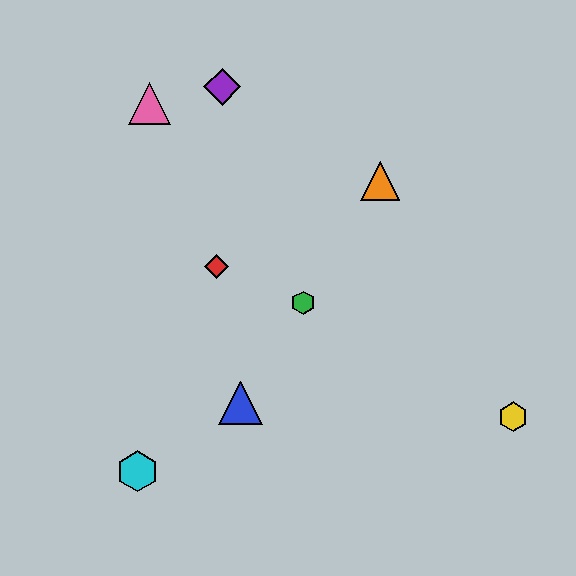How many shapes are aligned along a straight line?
3 shapes (the blue triangle, the green hexagon, the orange triangle) are aligned along a straight line.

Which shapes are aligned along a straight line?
The blue triangle, the green hexagon, the orange triangle are aligned along a straight line.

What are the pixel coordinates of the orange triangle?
The orange triangle is at (380, 181).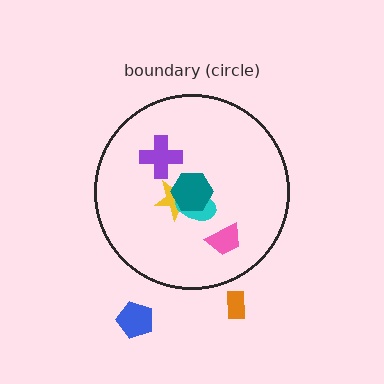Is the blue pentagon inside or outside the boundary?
Outside.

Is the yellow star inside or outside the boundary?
Inside.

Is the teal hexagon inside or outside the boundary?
Inside.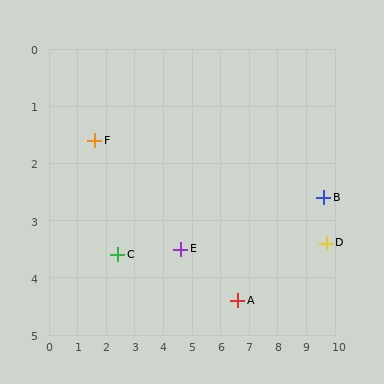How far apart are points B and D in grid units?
Points B and D are about 0.8 grid units apart.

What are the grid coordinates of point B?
Point B is at approximately (9.6, 2.6).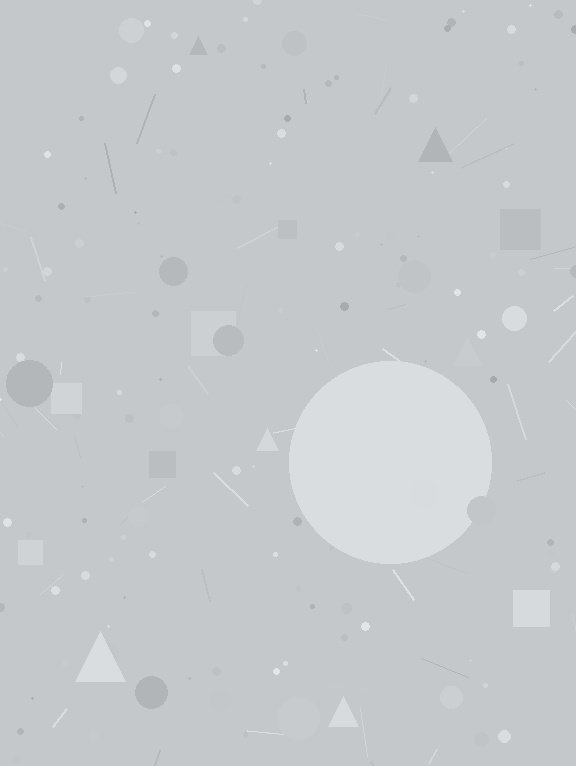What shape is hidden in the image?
A circle is hidden in the image.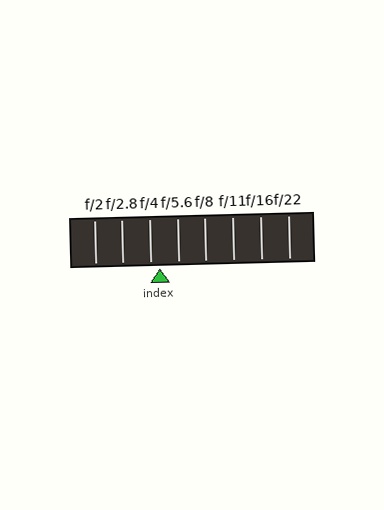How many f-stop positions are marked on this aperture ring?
There are 8 f-stop positions marked.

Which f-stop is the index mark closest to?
The index mark is closest to f/4.